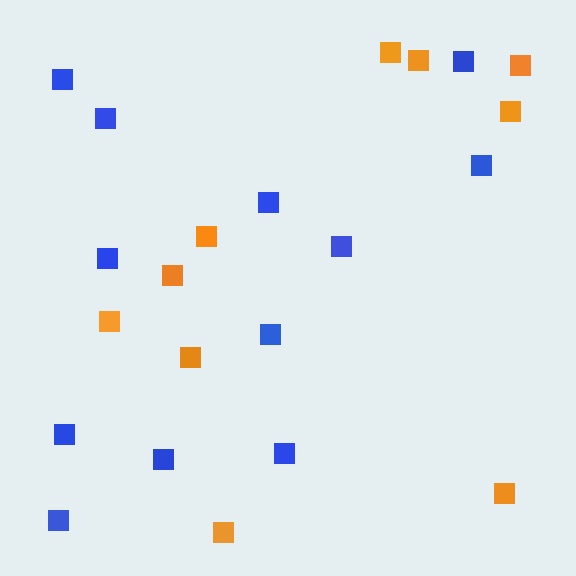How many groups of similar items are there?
There are 2 groups: one group of blue squares (12) and one group of orange squares (10).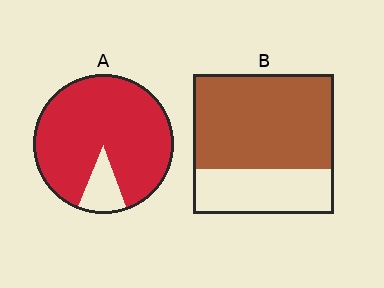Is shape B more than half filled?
Yes.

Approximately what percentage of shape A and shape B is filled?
A is approximately 90% and B is approximately 70%.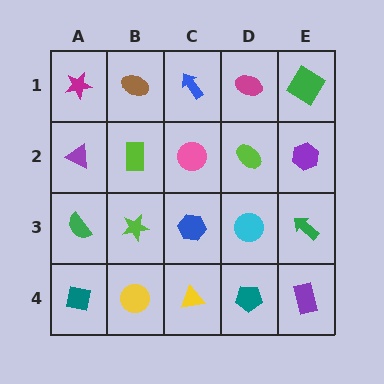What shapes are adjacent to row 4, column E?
A green arrow (row 3, column E), a teal pentagon (row 4, column D).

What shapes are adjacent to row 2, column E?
A green diamond (row 1, column E), a green arrow (row 3, column E), a lime ellipse (row 2, column D).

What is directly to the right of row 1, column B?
A blue arrow.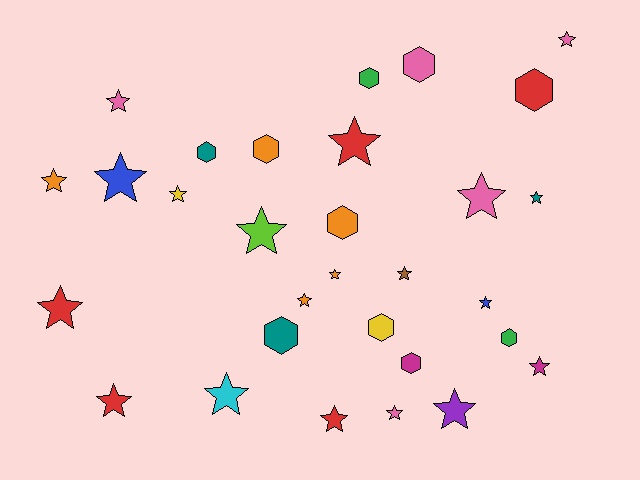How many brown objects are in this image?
There is 1 brown object.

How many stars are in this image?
There are 20 stars.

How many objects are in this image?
There are 30 objects.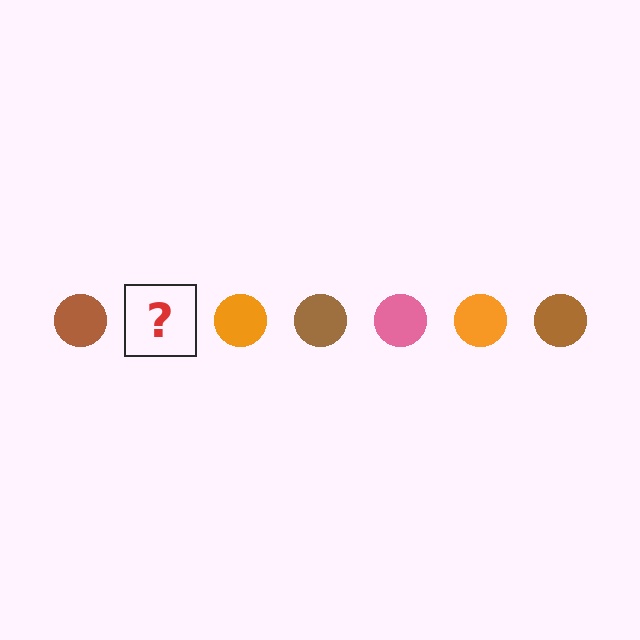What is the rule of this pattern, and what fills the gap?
The rule is that the pattern cycles through brown, pink, orange circles. The gap should be filled with a pink circle.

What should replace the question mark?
The question mark should be replaced with a pink circle.